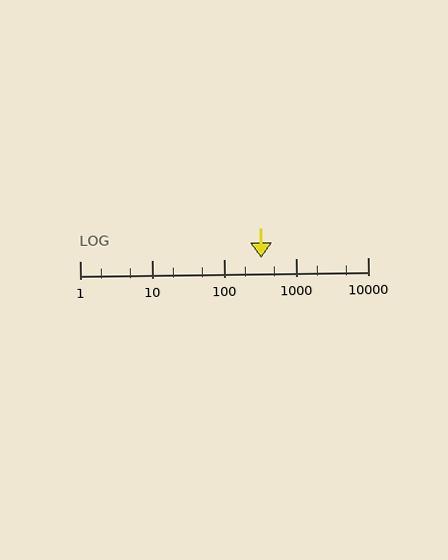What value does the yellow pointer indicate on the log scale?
The pointer indicates approximately 330.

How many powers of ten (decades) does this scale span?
The scale spans 4 decades, from 1 to 10000.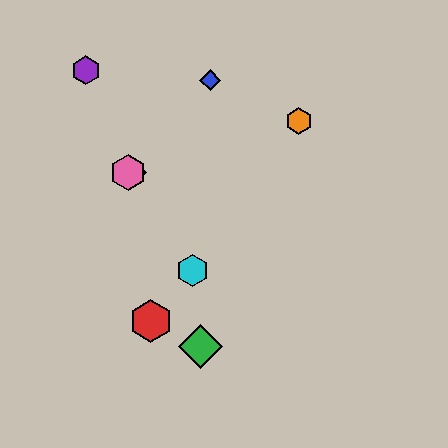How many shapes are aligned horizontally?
2 shapes (the yellow diamond, the pink hexagon) are aligned horizontally.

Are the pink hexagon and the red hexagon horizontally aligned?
No, the pink hexagon is at y≈173 and the red hexagon is at y≈321.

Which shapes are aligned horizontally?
The yellow diamond, the pink hexagon are aligned horizontally.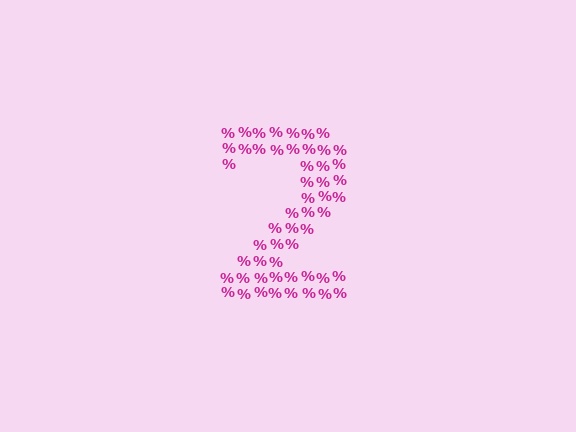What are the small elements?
The small elements are percent signs.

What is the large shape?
The large shape is the digit 2.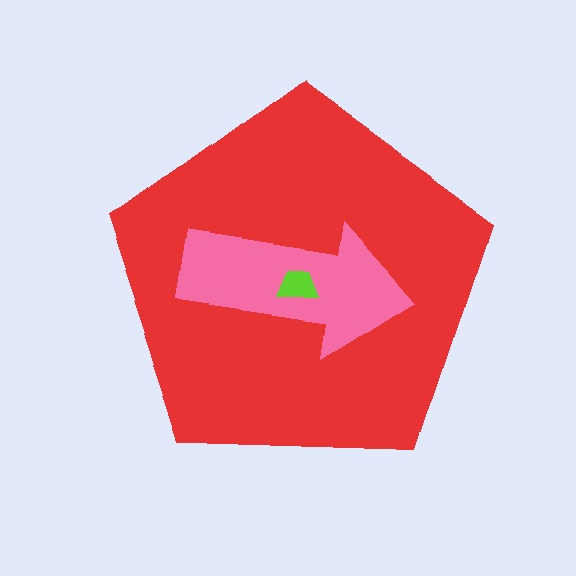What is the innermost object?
The lime trapezoid.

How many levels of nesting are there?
3.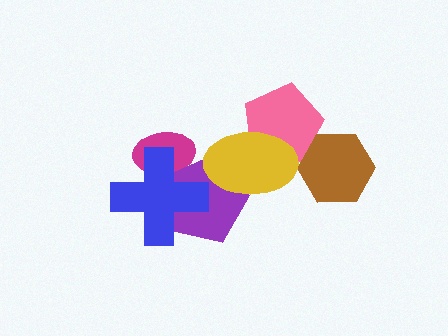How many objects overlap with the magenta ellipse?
2 objects overlap with the magenta ellipse.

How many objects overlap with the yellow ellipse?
2 objects overlap with the yellow ellipse.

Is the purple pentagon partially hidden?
Yes, it is partially covered by another shape.